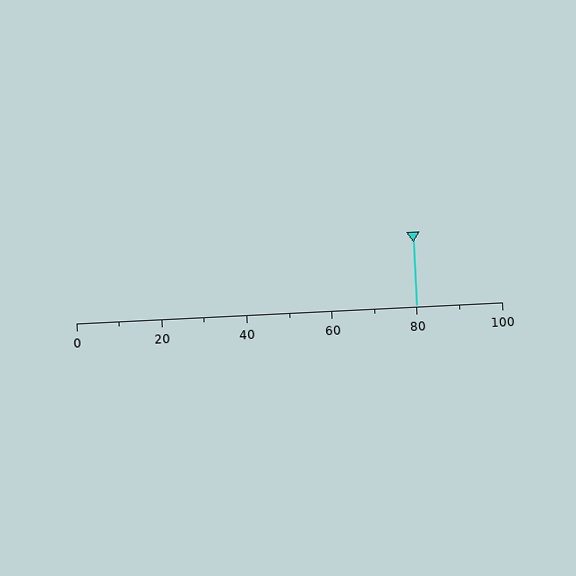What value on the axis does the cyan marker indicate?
The marker indicates approximately 80.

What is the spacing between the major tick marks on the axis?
The major ticks are spaced 20 apart.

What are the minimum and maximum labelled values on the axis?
The axis runs from 0 to 100.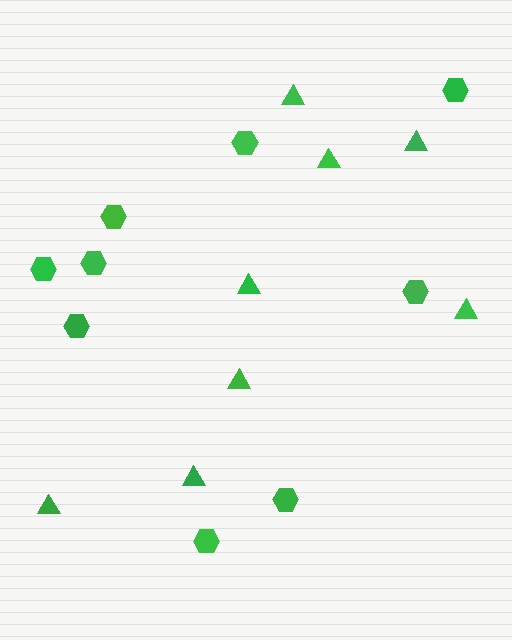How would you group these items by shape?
There are 2 groups: one group of hexagons (9) and one group of triangles (8).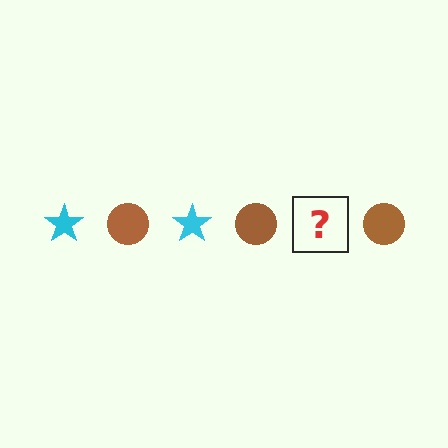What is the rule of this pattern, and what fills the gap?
The rule is that the pattern alternates between cyan star and brown circle. The gap should be filled with a cyan star.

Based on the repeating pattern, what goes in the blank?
The blank should be a cyan star.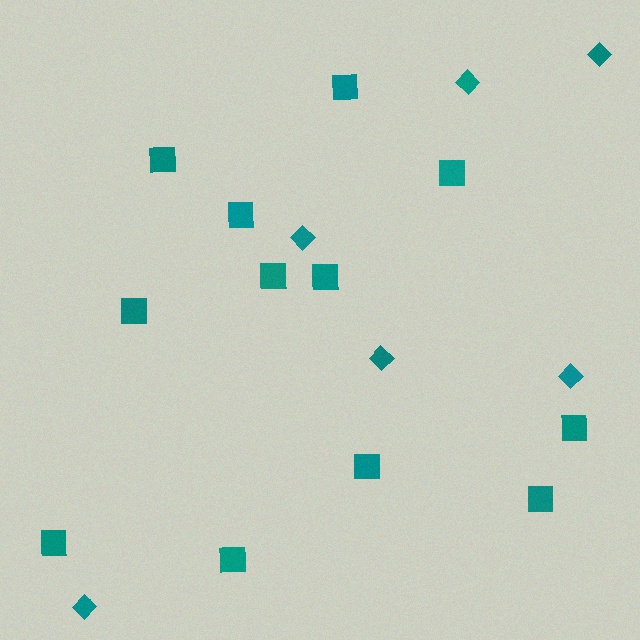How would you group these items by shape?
There are 2 groups: one group of diamonds (6) and one group of squares (12).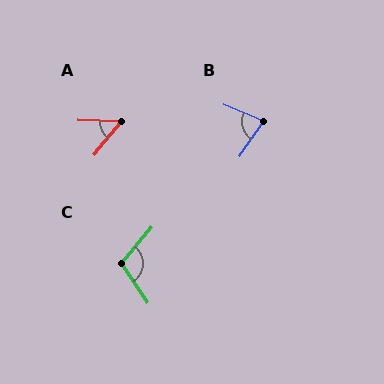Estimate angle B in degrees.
Approximately 78 degrees.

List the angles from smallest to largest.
A (52°), B (78°), C (108°).